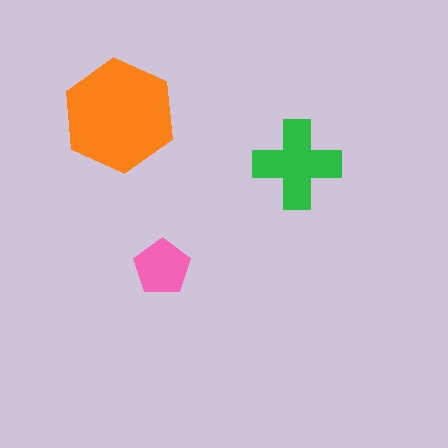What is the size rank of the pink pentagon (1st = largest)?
3rd.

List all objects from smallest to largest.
The pink pentagon, the green cross, the orange hexagon.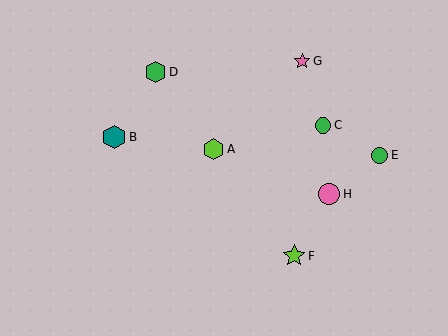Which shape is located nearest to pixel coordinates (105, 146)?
The teal hexagon (labeled B) at (114, 137) is nearest to that location.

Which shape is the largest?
The teal hexagon (labeled B) is the largest.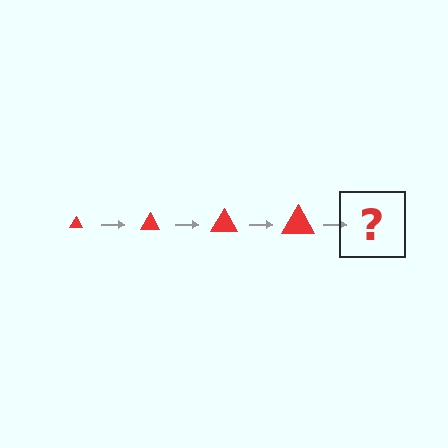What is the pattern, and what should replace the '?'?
The pattern is that the triangle gets progressively larger each step. The '?' should be a red triangle, larger than the previous one.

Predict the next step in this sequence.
The next step is a red triangle, larger than the previous one.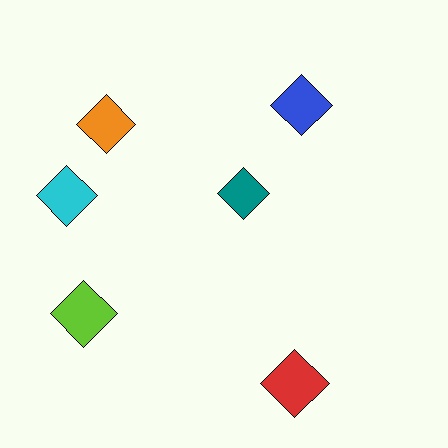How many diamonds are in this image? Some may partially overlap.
There are 6 diamonds.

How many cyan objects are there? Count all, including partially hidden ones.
There is 1 cyan object.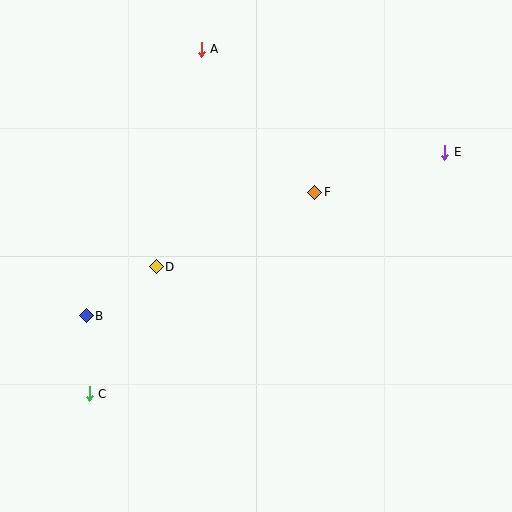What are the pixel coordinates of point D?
Point D is at (156, 267).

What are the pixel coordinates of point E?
Point E is at (445, 152).